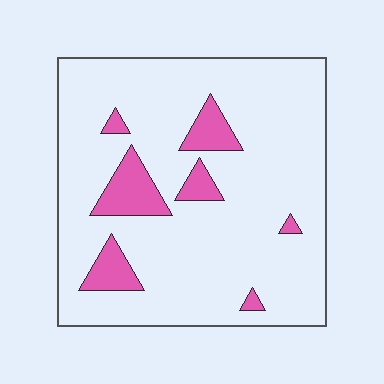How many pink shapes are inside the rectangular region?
7.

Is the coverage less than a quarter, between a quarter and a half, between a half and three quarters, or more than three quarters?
Less than a quarter.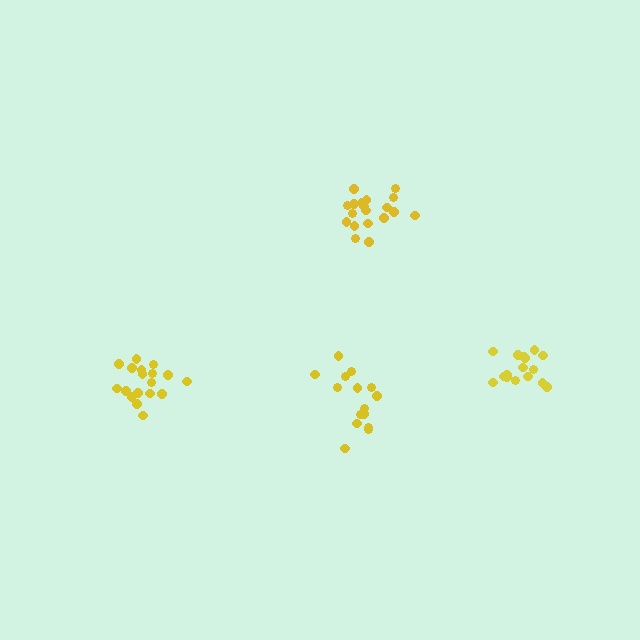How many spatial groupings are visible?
There are 4 spatial groupings.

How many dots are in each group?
Group 1: 16 dots, Group 2: 19 dots, Group 3: 15 dots, Group 4: 18 dots (68 total).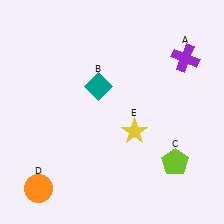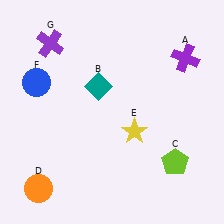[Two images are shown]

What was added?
A blue circle (F), a purple cross (G) were added in Image 2.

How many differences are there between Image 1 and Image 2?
There are 2 differences between the two images.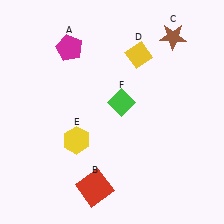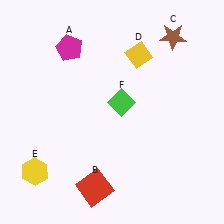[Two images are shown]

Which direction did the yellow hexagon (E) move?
The yellow hexagon (E) moved left.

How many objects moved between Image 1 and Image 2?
1 object moved between the two images.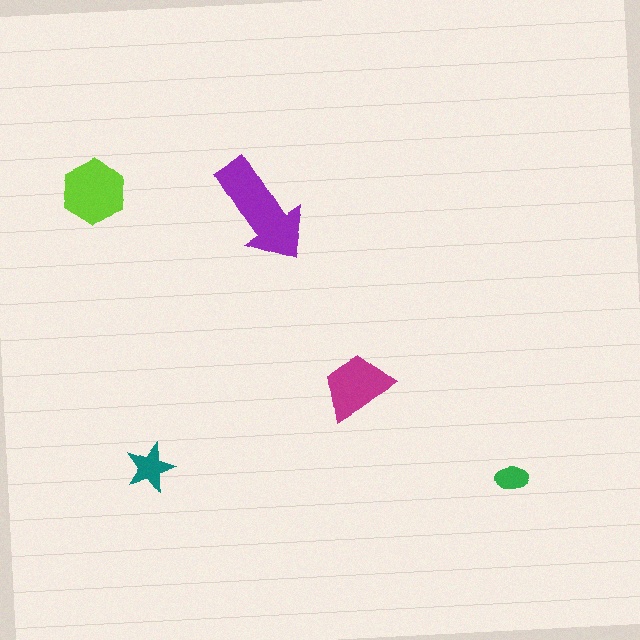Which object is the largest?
The purple arrow.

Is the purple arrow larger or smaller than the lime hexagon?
Larger.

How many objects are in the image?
There are 5 objects in the image.